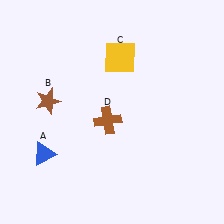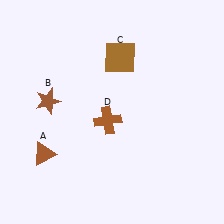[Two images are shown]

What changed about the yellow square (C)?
In Image 1, C is yellow. In Image 2, it changed to brown.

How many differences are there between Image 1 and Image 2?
There are 2 differences between the two images.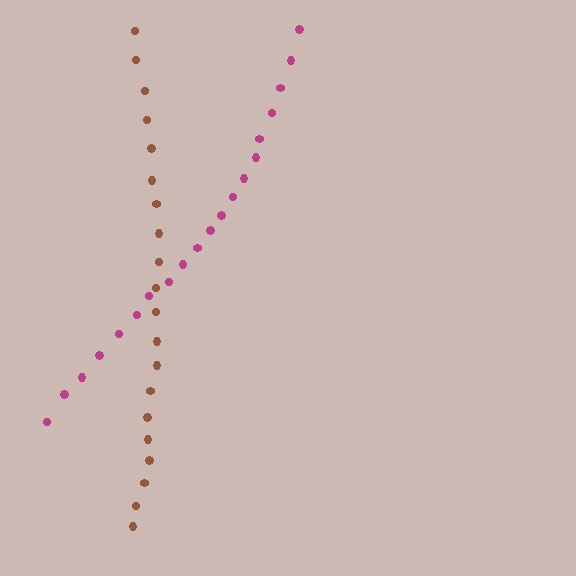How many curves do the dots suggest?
There are 2 distinct paths.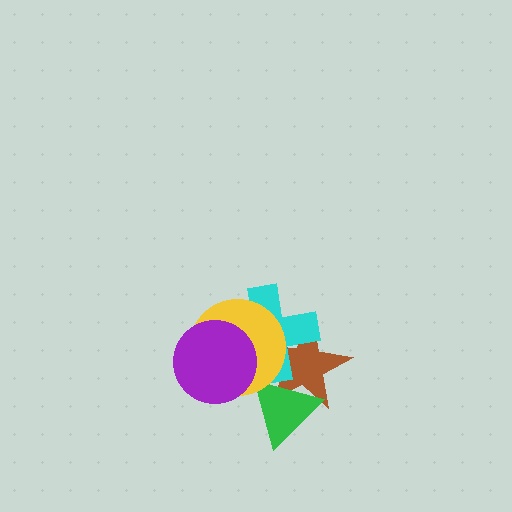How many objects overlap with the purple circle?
2 objects overlap with the purple circle.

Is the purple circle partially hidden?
No, no other shape covers it.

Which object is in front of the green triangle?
The yellow circle is in front of the green triangle.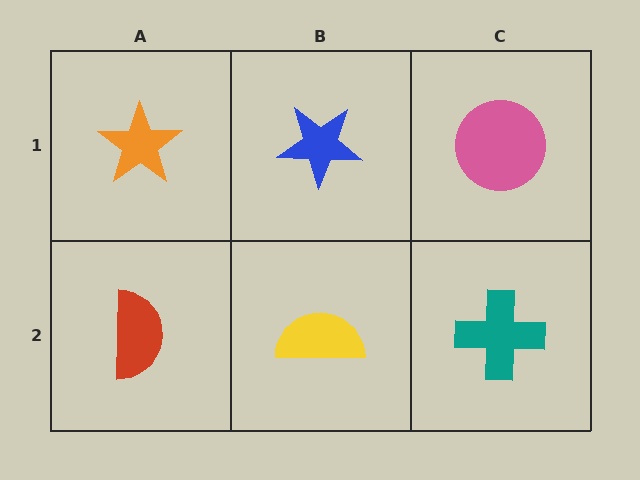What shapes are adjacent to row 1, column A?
A red semicircle (row 2, column A), a blue star (row 1, column B).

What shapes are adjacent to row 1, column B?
A yellow semicircle (row 2, column B), an orange star (row 1, column A), a pink circle (row 1, column C).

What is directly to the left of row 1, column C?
A blue star.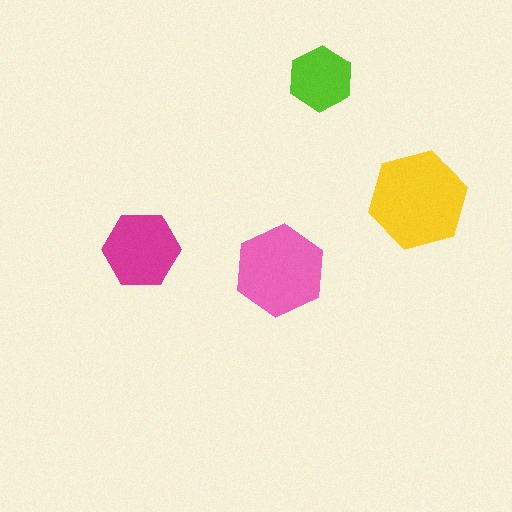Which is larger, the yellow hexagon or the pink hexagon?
The yellow one.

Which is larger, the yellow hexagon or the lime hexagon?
The yellow one.